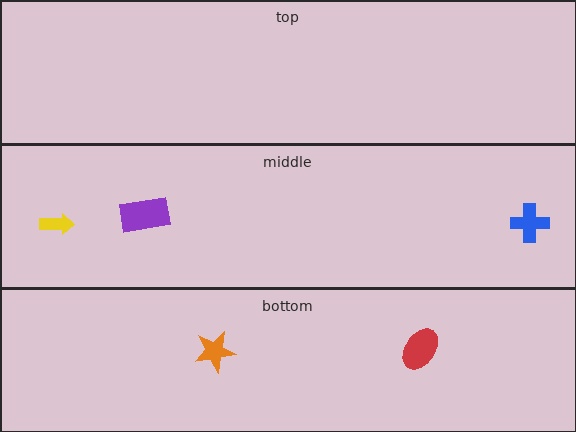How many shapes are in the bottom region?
2.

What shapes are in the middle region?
The purple rectangle, the blue cross, the yellow arrow.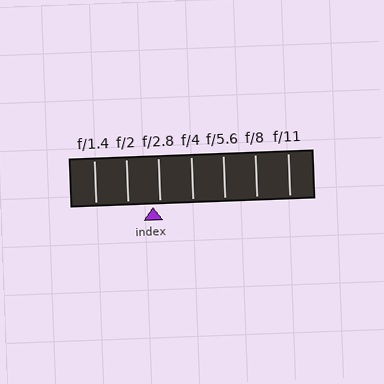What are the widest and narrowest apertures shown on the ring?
The widest aperture shown is f/1.4 and the narrowest is f/11.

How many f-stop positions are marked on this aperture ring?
There are 7 f-stop positions marked.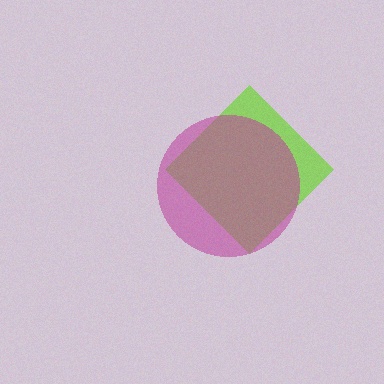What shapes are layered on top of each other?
The layered shapes are: a lime diamond, a magenta circle.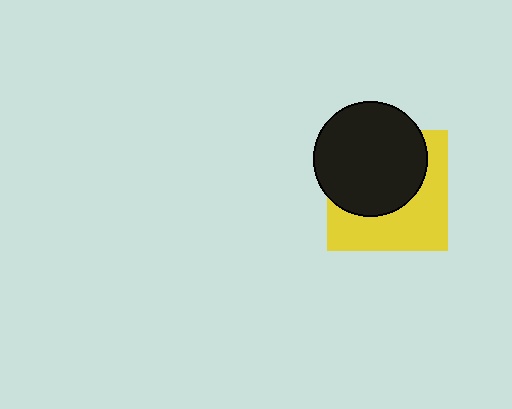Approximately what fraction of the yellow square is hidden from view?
Roughly 53% of the yellow square is hidden behind the black circle.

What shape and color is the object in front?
The object in front is a black circle.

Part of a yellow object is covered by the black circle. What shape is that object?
It is a square.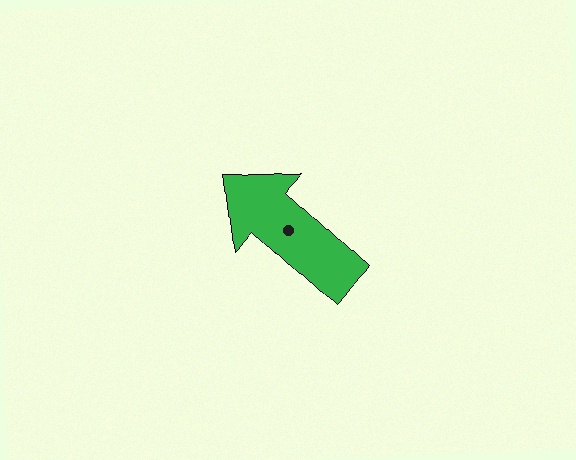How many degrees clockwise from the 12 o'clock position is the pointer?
Approximately 312 degrees.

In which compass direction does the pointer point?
Northwest.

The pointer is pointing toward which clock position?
Roughly 10 o'clock.